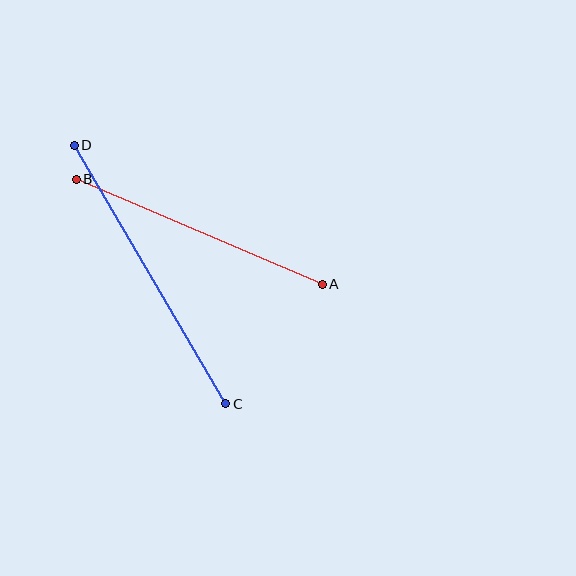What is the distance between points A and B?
The distance is approximately 268 pixels.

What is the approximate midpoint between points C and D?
The midpoint is at approximately (150, 274) pixels.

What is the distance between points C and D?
The distance is approximately 300 pixels.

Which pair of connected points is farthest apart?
Points C and D are farthest apart.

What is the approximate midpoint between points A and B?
The midpoint is at approximately (199, 232) pixels.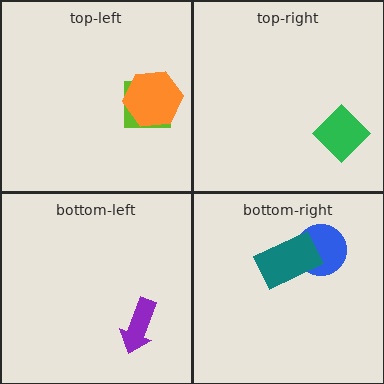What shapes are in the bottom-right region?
The blue circle, the teal rectangle.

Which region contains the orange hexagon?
The top-left region.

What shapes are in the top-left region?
The lime square, the orange hexagon.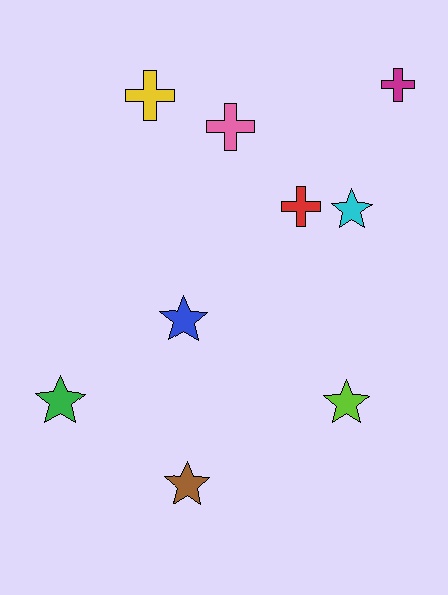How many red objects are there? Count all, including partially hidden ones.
There is 1 red object.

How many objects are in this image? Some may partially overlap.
There are 9 objects.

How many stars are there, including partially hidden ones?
There are 5 stars.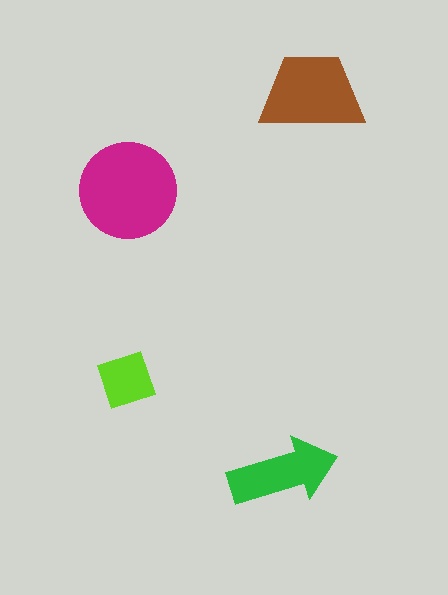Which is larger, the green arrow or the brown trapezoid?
The brown trapezoid.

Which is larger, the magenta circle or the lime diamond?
The magenta circle.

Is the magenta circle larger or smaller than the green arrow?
Larger.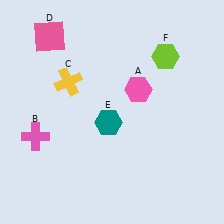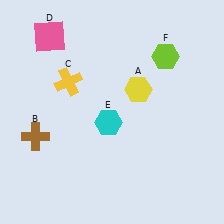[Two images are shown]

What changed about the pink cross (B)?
In Image 1, B is pink. In Image 2, it changed to brown.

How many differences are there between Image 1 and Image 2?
There are 3 differences between the two images.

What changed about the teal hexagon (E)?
In Image 1, E is teal. In Image 2, it changed to cyan.